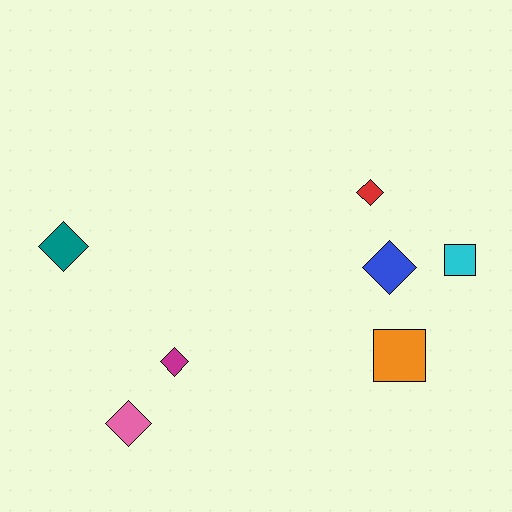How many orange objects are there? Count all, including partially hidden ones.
There is 1 orange object.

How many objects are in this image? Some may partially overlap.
There are 7 objects.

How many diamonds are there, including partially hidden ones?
There are 5 diamonds.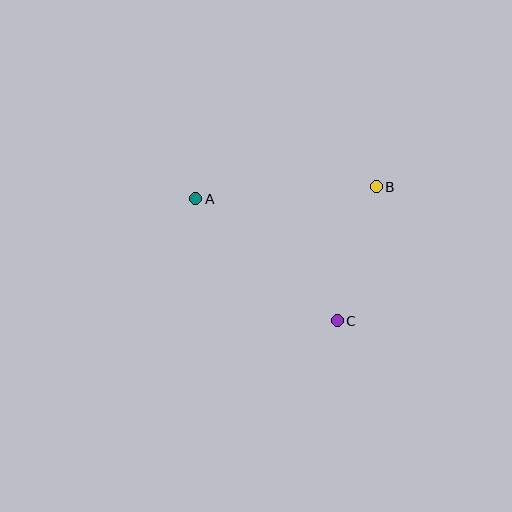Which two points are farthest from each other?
Points A and C are farthest from each other.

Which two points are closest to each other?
Points B and C are closest to each other.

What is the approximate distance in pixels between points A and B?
The distance between A and B is approximately 181 pixels.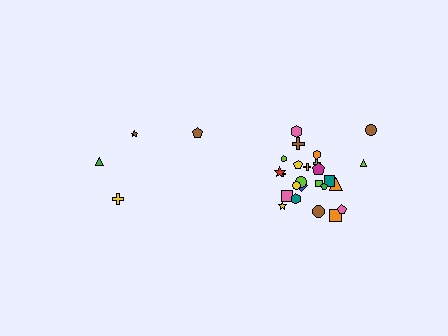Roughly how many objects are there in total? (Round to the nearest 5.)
Roughly 30 objects in total.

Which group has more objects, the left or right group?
The right group.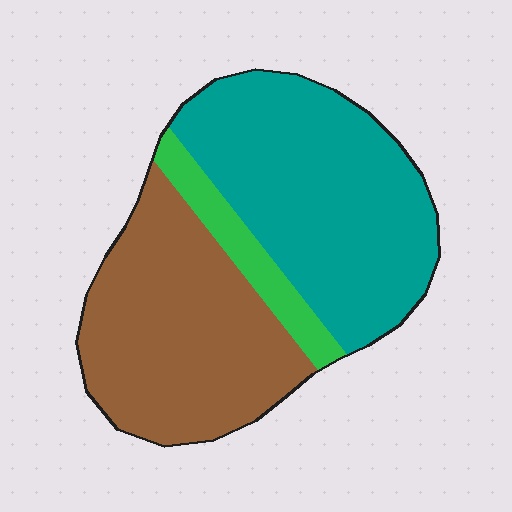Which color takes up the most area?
Teal, at roughly 50%.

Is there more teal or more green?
Teal.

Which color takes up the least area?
Green, at roughly 10%.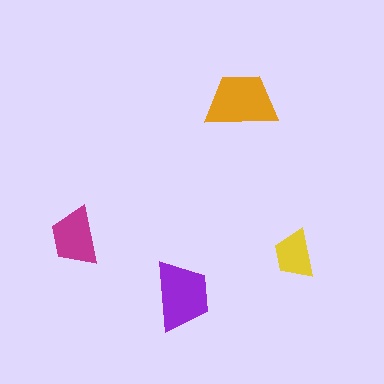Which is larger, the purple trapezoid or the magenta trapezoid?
The purple one.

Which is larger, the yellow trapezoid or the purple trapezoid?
The purple one.